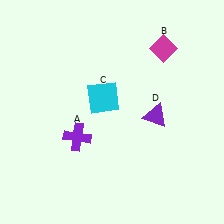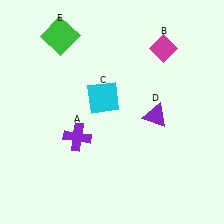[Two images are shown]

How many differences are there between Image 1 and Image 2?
There is 1 difference between the two images.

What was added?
A green square (E) was added in Image 2.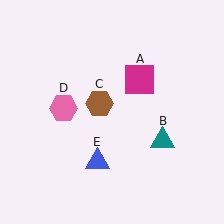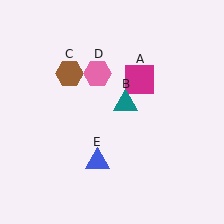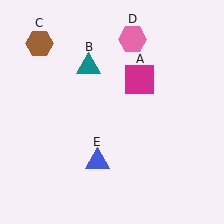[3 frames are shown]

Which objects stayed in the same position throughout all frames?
Magenta square (object A) and blue triangle (object E) remained stationary.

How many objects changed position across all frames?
3 objects changed position: teal triangle (object B), brown hexagon (object C), pink hexagon (object D).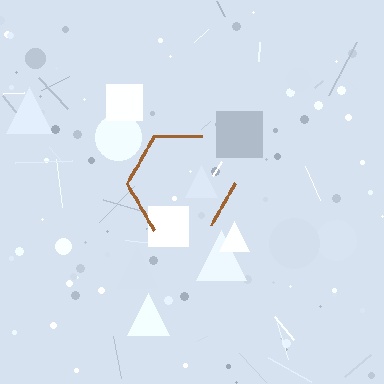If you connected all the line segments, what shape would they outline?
They would outline a hexagon.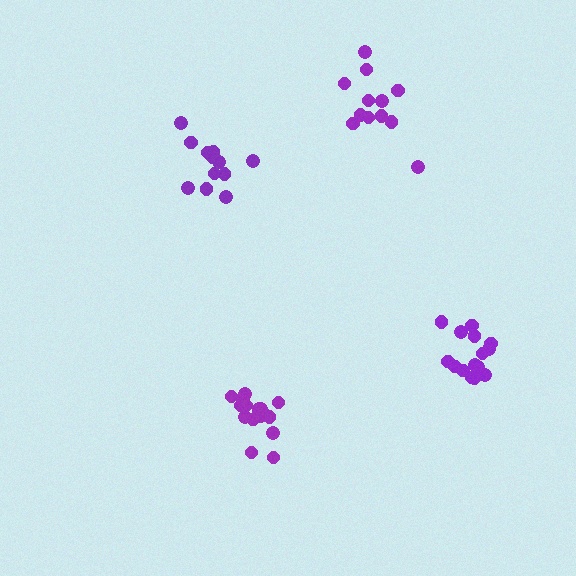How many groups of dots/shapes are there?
There are 4 groups.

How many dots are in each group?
Group 1: 17 dots, Group 2: 12 dots, Group 3: 15 dots, Group 4: 12 dots (56 total).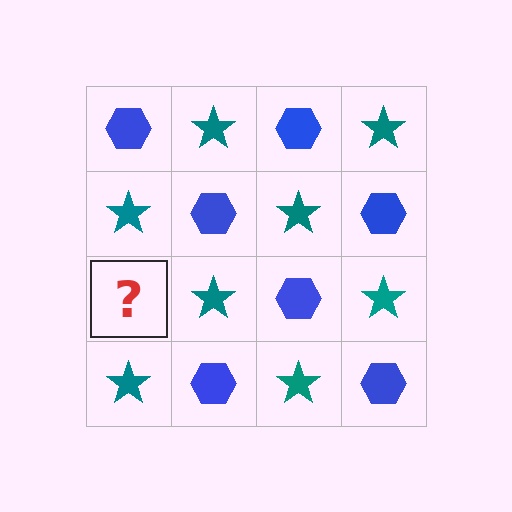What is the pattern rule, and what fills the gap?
The rule is that it alternates blue hexagon and teal star in a checkerboard pattern. The gap should be filled with a blue hexagon.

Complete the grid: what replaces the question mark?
The question mark should be replaced with a blue hexagon.